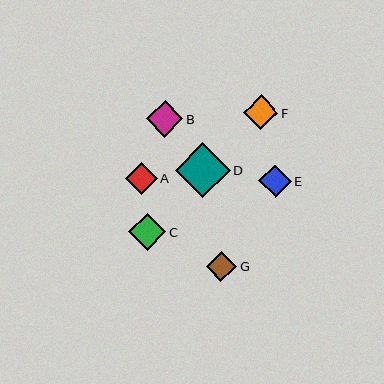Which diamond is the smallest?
Diamond G is the smallest with a size of approximately 31 pixels.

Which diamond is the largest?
Diamond D is the largest with a size of approximately 55 pixels.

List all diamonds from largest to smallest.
From largest to smallest: D, C, B, F, E, A, G.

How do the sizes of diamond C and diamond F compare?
Diamond C and diamond F are approximately the same size.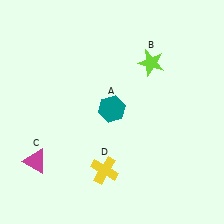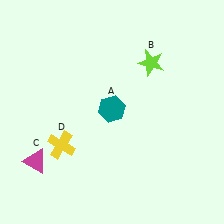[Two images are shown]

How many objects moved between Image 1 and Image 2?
1 object moved between the two images.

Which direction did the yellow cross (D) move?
The yellow cross (D) moved left.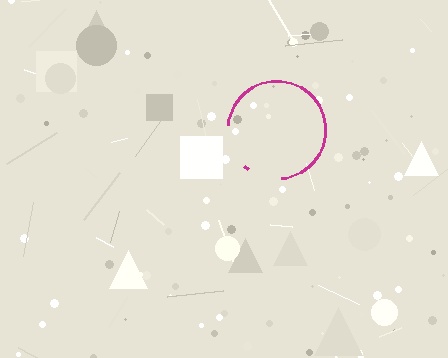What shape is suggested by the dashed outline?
The dashed outline suggests a circle.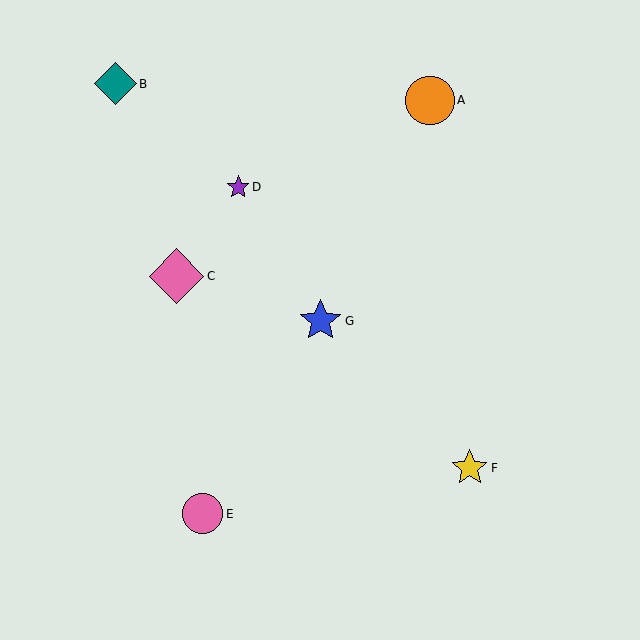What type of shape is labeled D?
Shape D is a purple star.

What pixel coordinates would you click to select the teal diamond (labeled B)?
Click at (115, 84) to select the teal diamond B.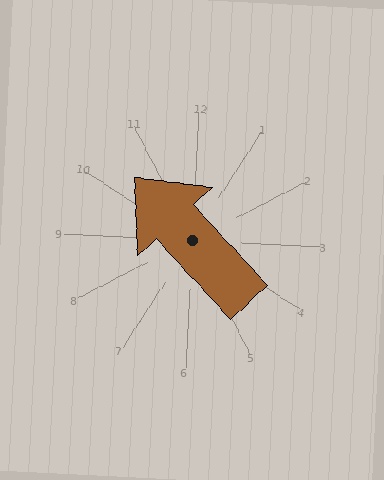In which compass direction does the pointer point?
Northwest.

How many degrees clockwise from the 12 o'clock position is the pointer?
Approximately 315 degrees.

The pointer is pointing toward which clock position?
Roughly 10 o'clock.